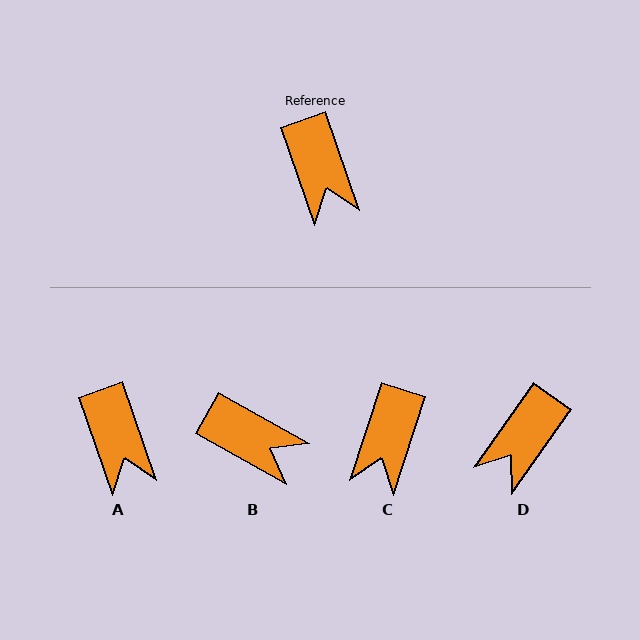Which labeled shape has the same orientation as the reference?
A.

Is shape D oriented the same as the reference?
No, it is off by about 54 degrees.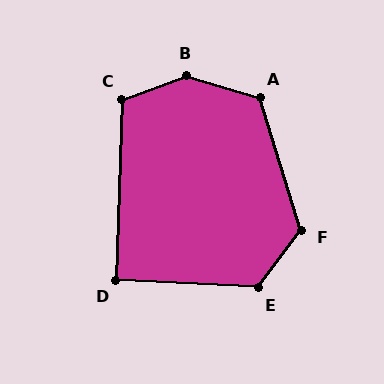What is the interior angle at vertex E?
Approximately 124 degrees (obtuse).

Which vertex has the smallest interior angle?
D, at approximately 91 degrees.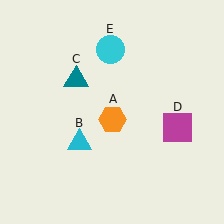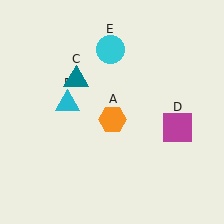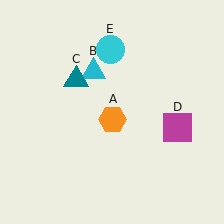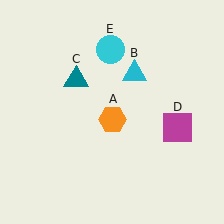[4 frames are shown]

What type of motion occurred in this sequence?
The cyan triangle (object B) rotated clockwise around the center of the scene.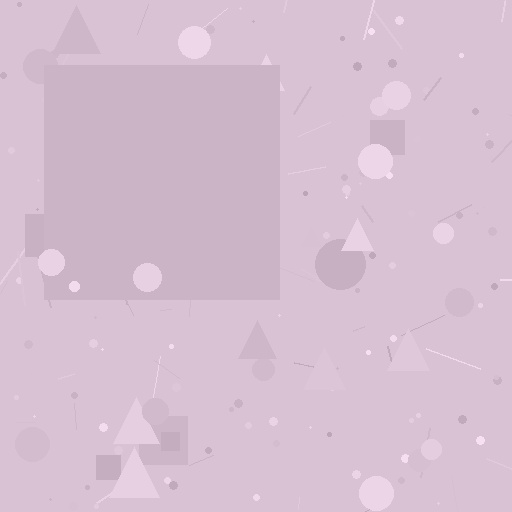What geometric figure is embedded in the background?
A square is embedded in the background.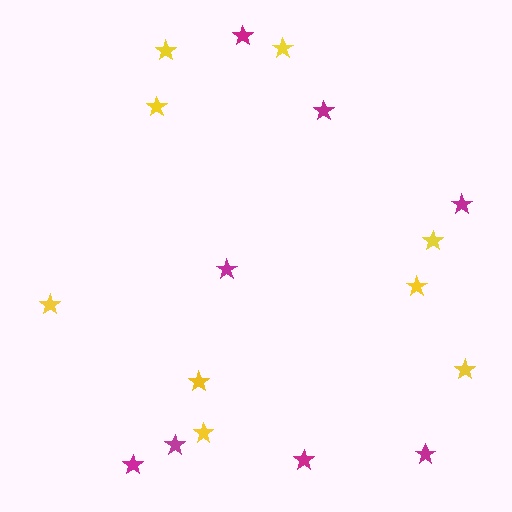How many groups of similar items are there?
There are 2 groups: one group of magenta stars (8) and one group of yellow stars (9).